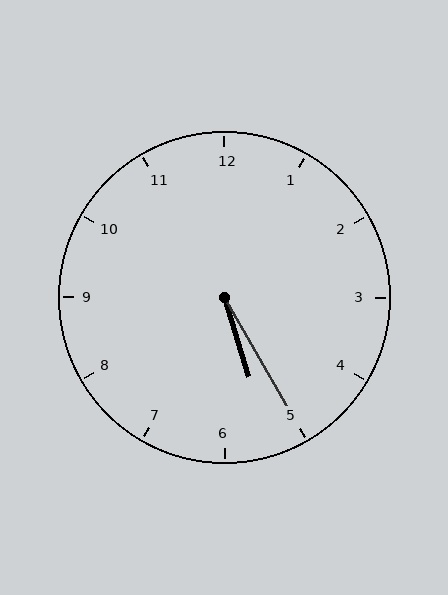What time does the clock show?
5:25.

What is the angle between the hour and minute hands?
Approximately 12 degrees.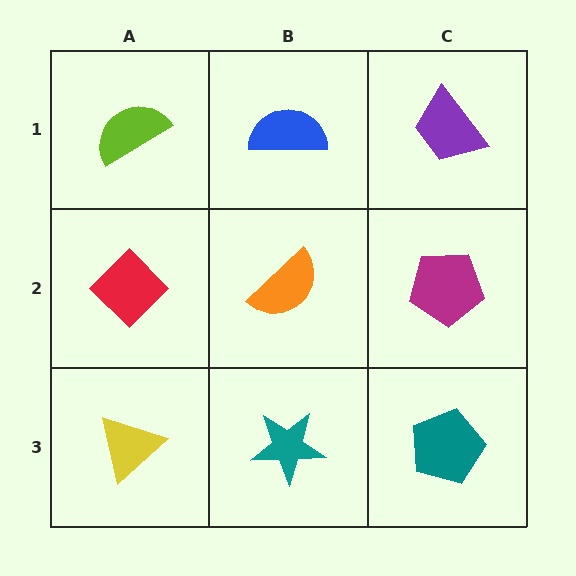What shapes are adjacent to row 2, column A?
A lime semicircle (row 1, column A), a yellow triangle (row 3, column A), an orange semicircle (row 2, column B).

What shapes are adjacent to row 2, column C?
A purple trapezoid (row 1, column C), a teal pentagon (row 3, column C), an orange semicircle (row 2, column B).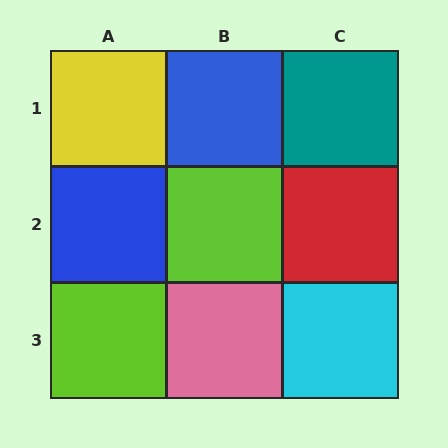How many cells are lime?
2 cells are lime.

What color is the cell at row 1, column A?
Yellow.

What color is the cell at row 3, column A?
Lime.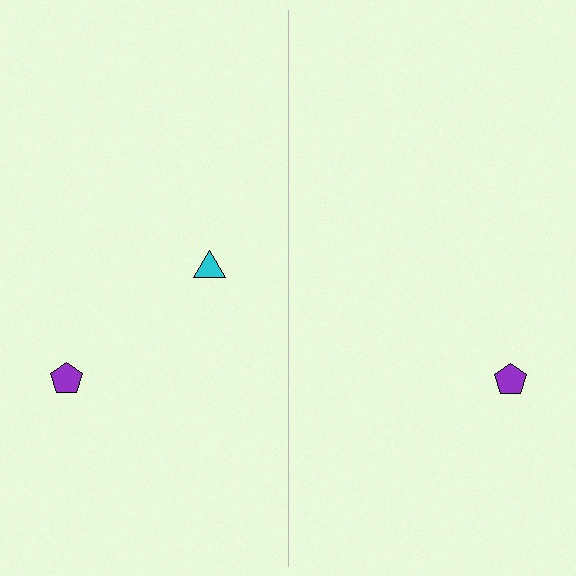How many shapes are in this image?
There are 3 shapes in this image.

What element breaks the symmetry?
A cyan triangle is missing from the right side.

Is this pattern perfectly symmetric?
No, the pattern is not perfectly symmetric. A cyan triangle is missing from the right side.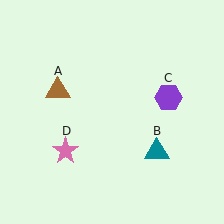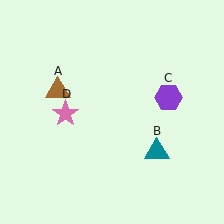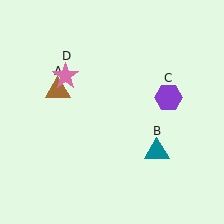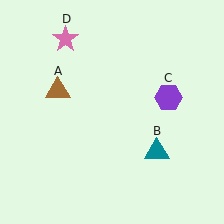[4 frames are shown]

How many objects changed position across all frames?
1 object changed position: pink star (object D).